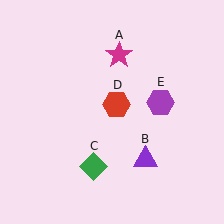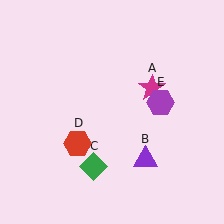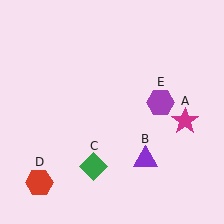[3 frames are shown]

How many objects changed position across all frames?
2 objects changed position: magenta star (object A), red hexagon (object D).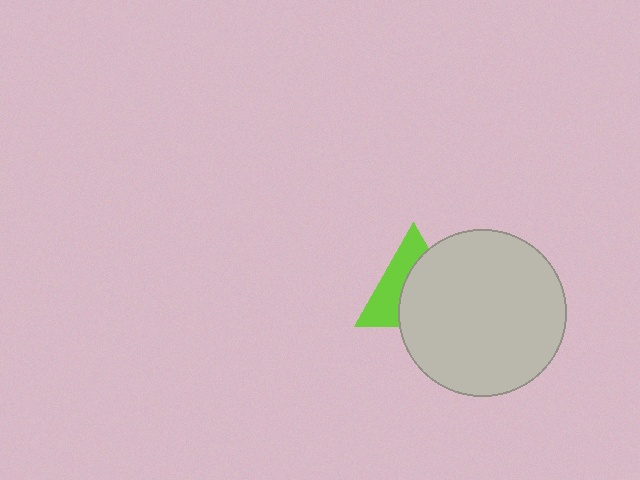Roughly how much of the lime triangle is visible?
A small part of it is visible (roughly 43%).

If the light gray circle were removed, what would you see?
You would see the complete lime triangle.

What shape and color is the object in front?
The object in front is a light gray circle.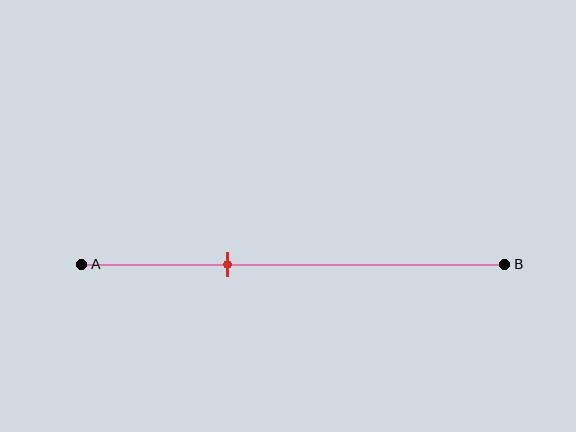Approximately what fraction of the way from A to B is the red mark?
The red mark is approximately 35% of the way from A to B.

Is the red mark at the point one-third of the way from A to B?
Yes, the mark is approximately at the one-third point.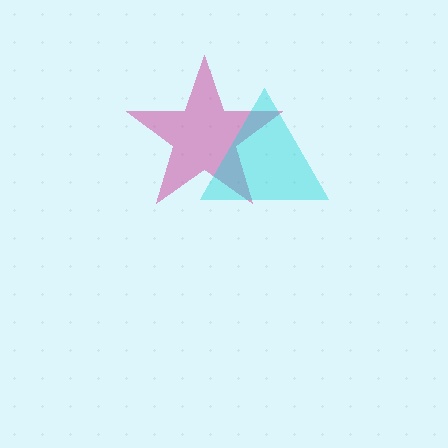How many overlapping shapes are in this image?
There are 2 overlapping shapes in the image.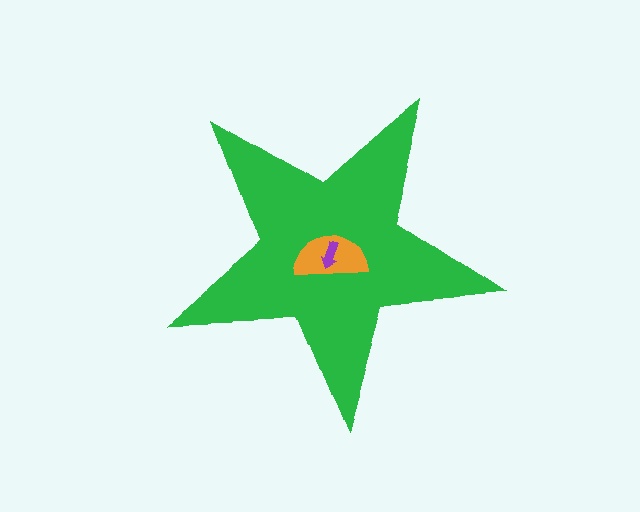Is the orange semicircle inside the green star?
Yes.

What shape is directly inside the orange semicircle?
The purple arrow.